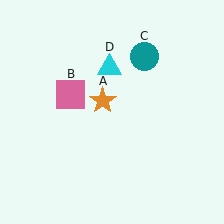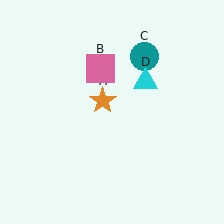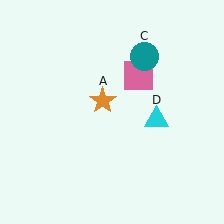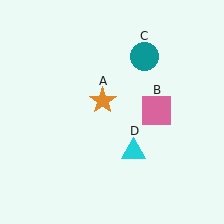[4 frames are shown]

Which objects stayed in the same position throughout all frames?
Orange star (object A) and teal circle (object C) remained stationary.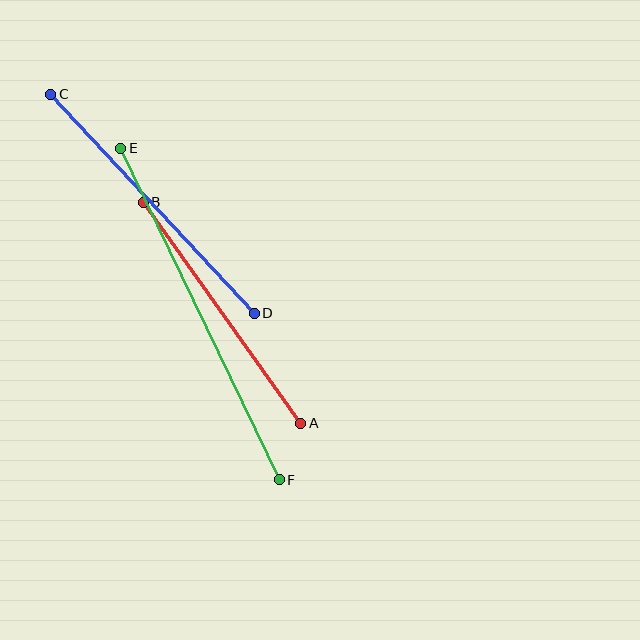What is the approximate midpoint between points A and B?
The midpoint is at approximately (222, 313) pixels.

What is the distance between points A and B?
The distance is approximately 272 pixels.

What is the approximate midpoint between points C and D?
The midpoint is at approximately (153, 204) pixels.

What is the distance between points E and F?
The distance is approximately 367 pixels.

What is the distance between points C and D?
The distance is approximately 299 pixels.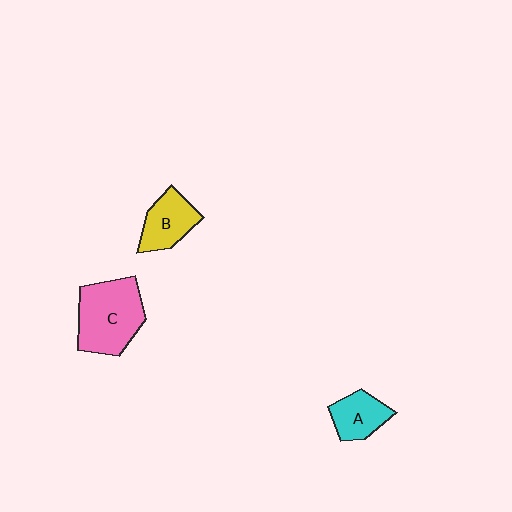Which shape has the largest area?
Shape C (pink).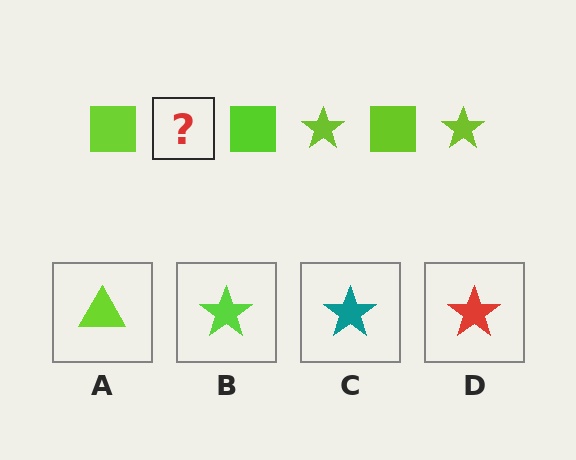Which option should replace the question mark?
Option B.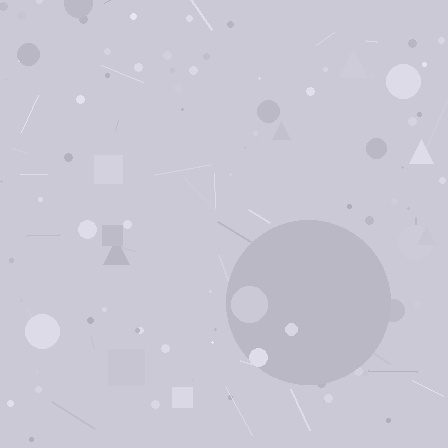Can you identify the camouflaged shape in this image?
The camouflaged shape is a circle.